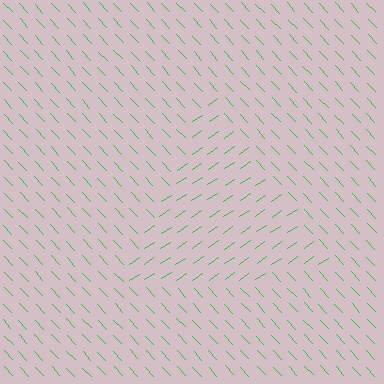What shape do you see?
I see a triangle.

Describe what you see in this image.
The image is filled with small green line segments. A triangle region in the image has lines oriented differently from the surrounding lines, creating a visible texture boundary.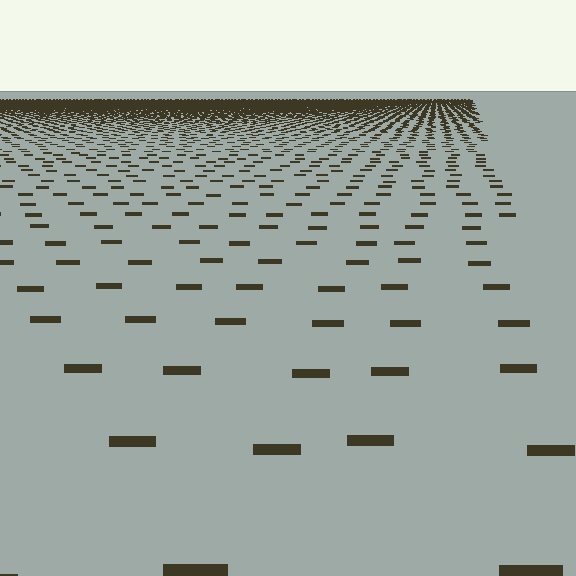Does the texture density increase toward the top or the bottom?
Density increases toward the top.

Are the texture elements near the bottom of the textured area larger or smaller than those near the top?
Larger. Near the bottom, elements are closer to the viewer and appear at a bigger on-screen size.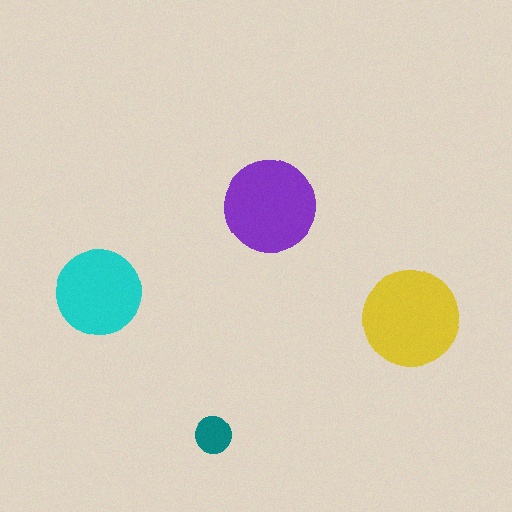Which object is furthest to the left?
The cyan circle is leftmost.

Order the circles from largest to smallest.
the yellow one, the purple one, the cyan one, the teal one.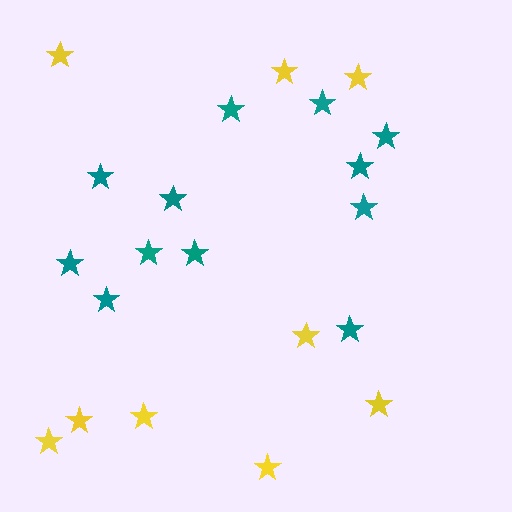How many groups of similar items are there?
There are 2 groups: one group of yellow stars (9) and one group of teal stars (12).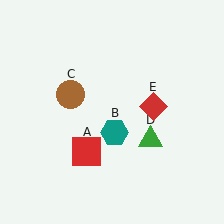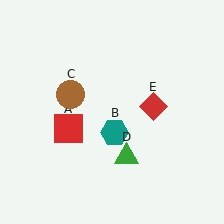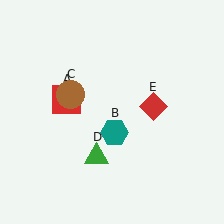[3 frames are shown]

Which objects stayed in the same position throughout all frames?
Teal hexagon (object B) and brown circle (object C) and red diamond (object E) remained stationary.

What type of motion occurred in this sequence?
The red square (object A), green triangle (object D) rotated clockwise around the center of the scene.